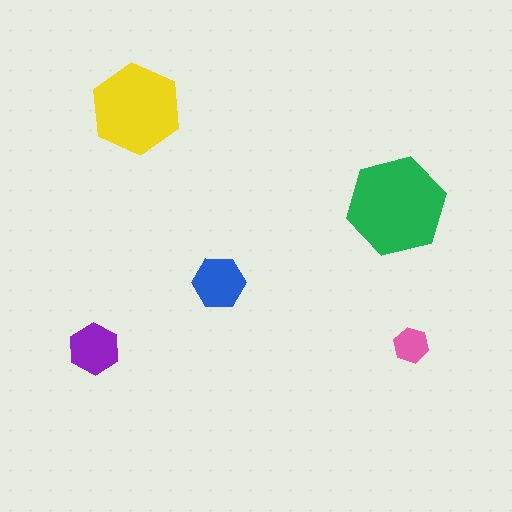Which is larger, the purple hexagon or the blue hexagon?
The blue one.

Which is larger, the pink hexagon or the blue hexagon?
The blue one.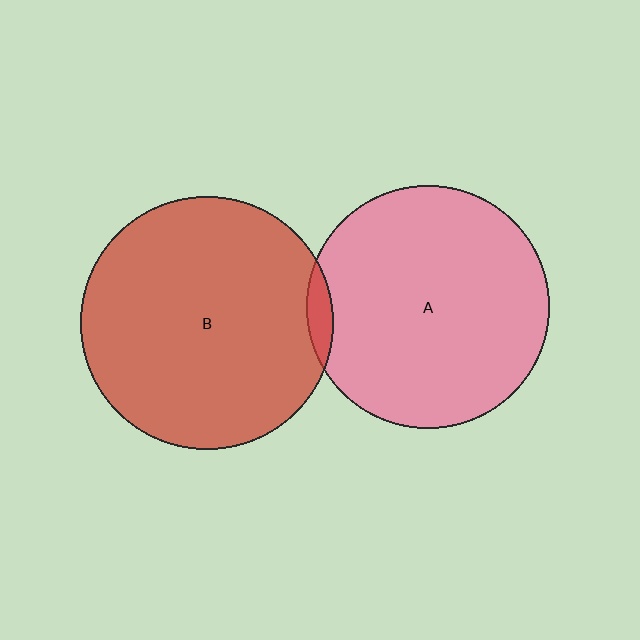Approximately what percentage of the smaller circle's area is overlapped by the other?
Approximately 5%.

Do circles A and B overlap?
Yes.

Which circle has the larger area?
Circle B (red).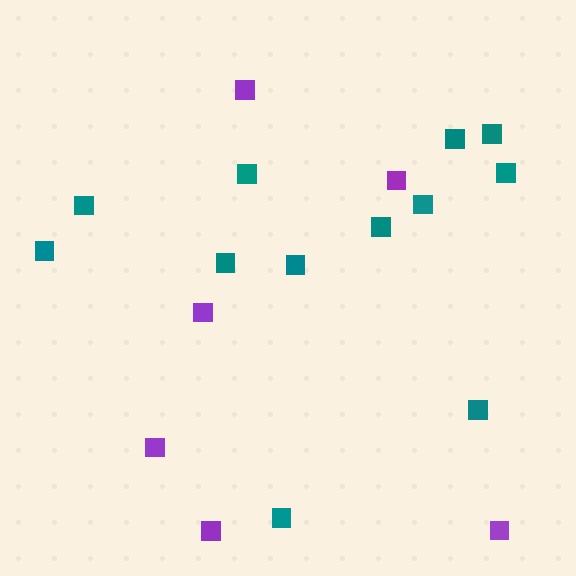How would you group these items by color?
There are 2 groups: one group of purple squares (6) and one group of teal squares (12).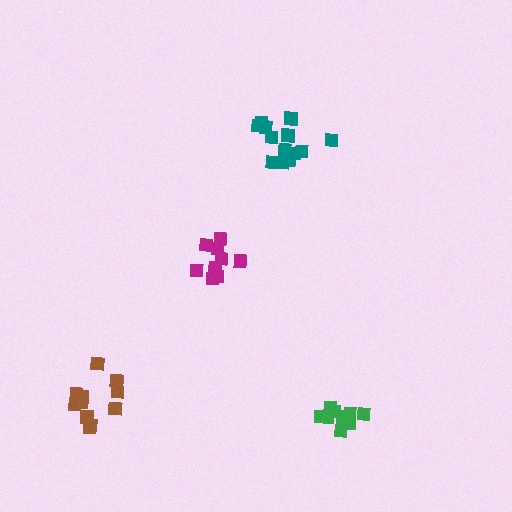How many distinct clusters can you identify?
There are 4 distinct clusters.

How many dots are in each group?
Group 1: 13 dots, Group 2: 12 dots, Group 3: 11 dots, Group 4: 9 dots (45 total).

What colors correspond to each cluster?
The clusters are colored: teal, brown, green, magenta.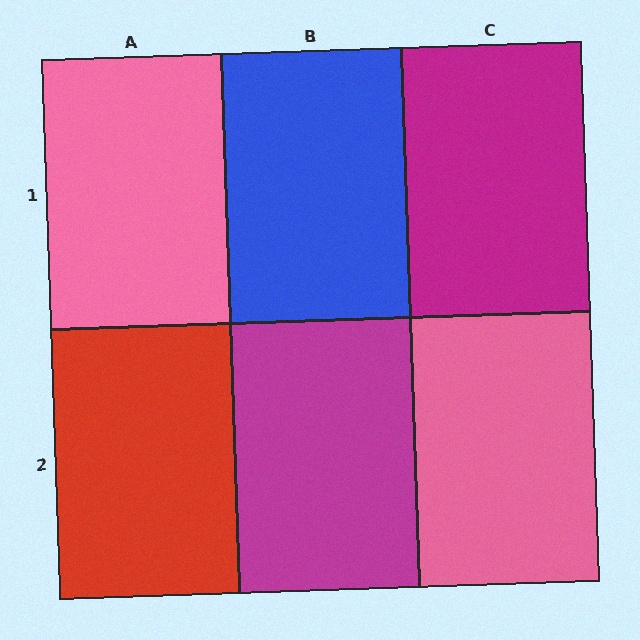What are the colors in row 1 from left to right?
Pink, blue, magenta.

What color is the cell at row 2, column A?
Red.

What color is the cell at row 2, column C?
Pink.